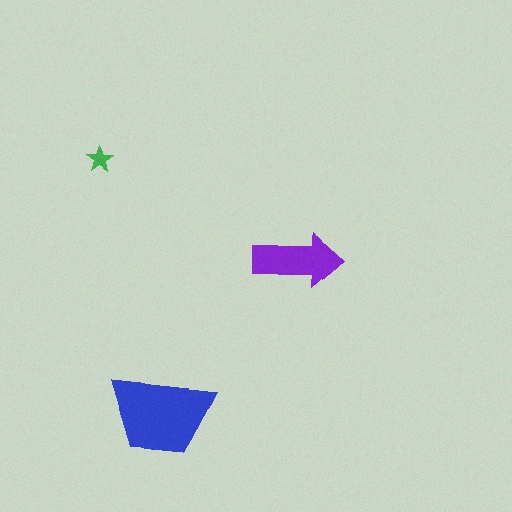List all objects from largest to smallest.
The blue trapezoid, the purple arrow, the green star.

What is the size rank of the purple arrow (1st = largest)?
2nd.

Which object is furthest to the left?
The green star is leftmost.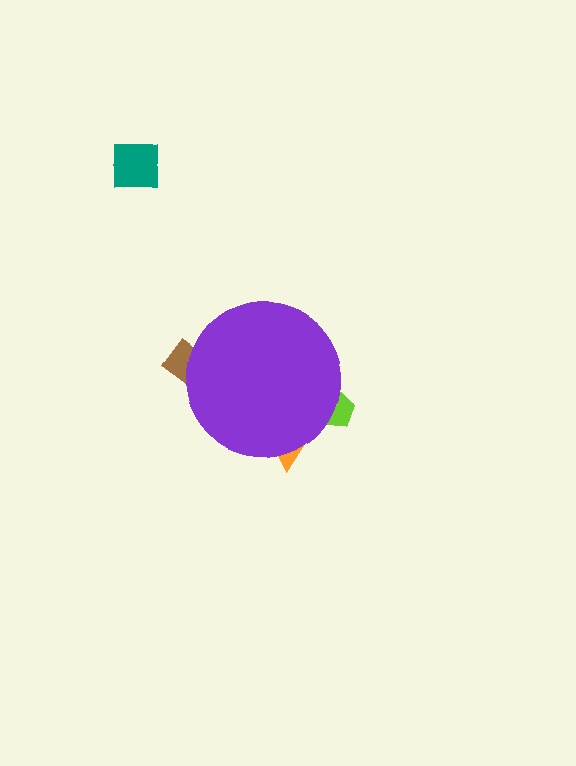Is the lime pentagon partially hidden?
Yes, the lime pentagon is partially hidden behind the purple circle.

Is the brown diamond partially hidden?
Yes, the brown diamond is partially hidden behind the purple circle.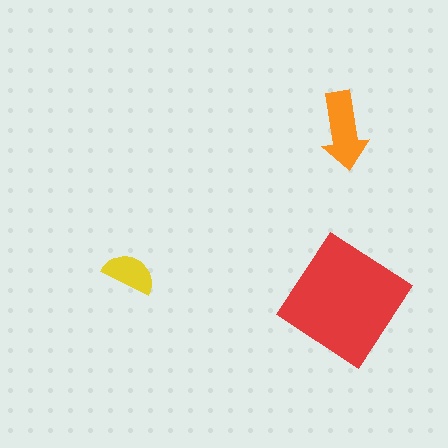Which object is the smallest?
The yellow semicircle.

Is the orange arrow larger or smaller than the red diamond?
Smaller.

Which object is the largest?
The red diamond.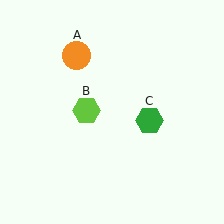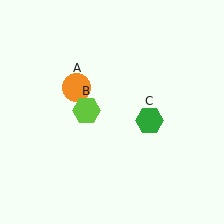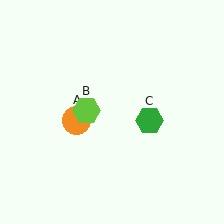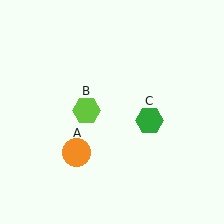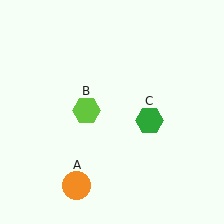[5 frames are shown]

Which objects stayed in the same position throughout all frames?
Lime hexagon (object B) and green hexagon (object C) remained stationary.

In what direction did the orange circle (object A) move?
The orange circle (object A) moved down.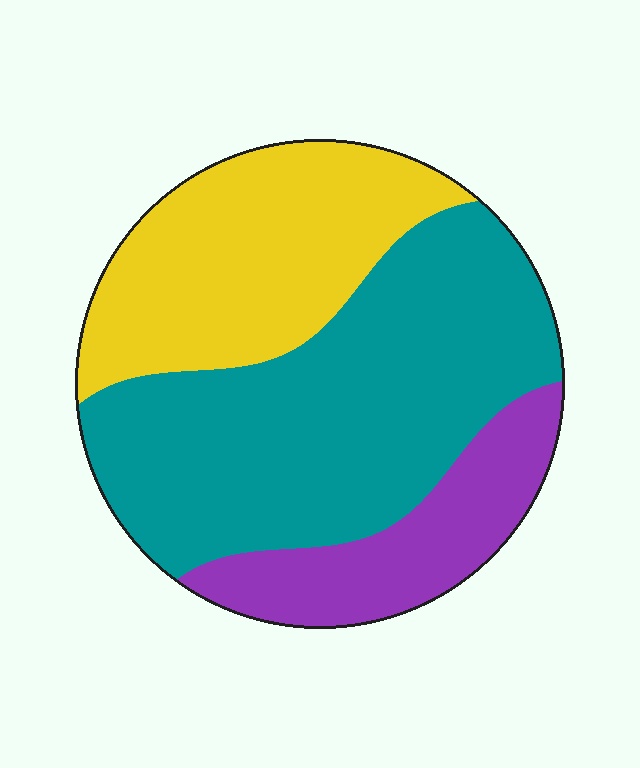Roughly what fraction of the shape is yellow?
Yellow covers 31% of the shape.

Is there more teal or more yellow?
Teal.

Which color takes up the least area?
Purple, at roughly 20%.